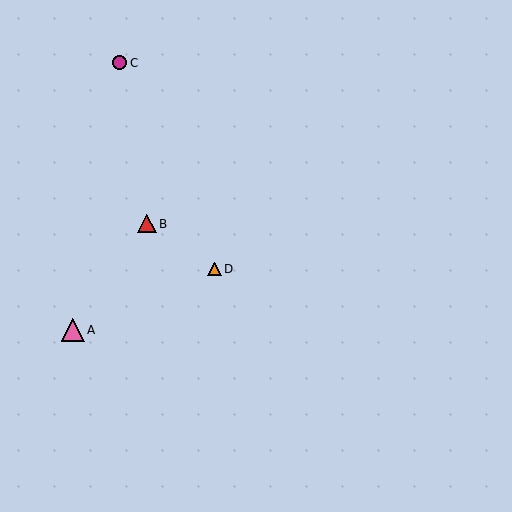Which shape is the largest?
The pink triangle (labeled A) is the largest.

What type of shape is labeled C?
Shape C is a magenta circle.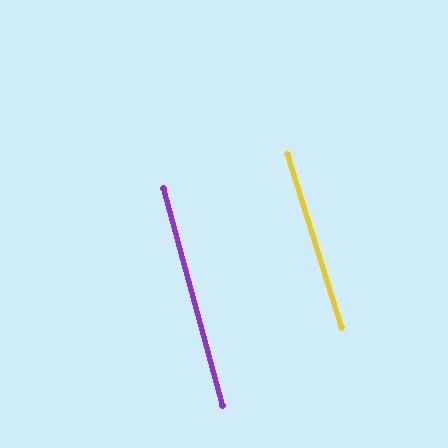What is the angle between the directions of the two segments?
Approximately 2 degrees.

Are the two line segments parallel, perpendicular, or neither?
Parallel — their directions differ by only 1.7°.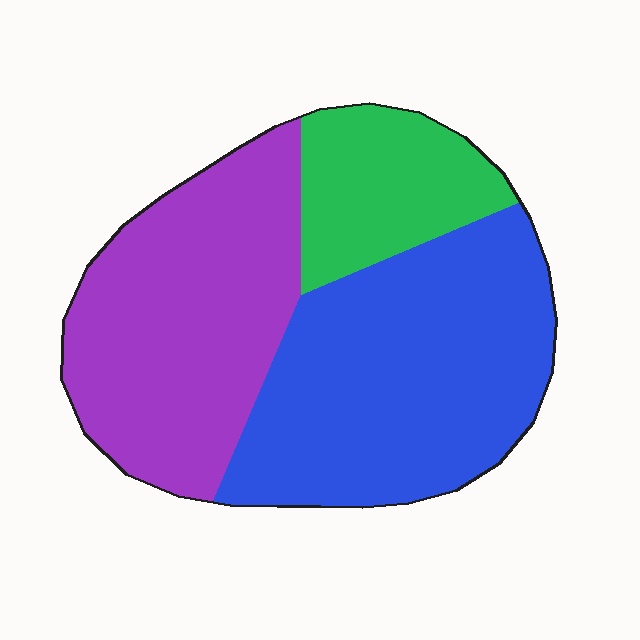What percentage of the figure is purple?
Purple covers about 40% of the figure.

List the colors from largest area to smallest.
From largest to smallest: blue, purple, green.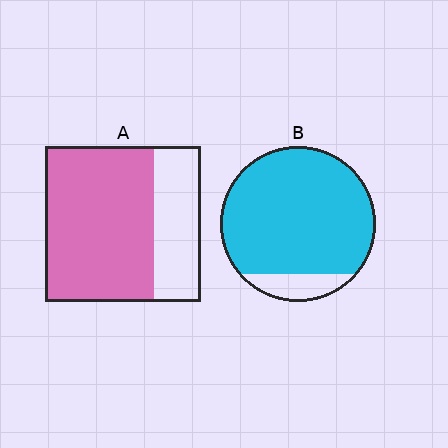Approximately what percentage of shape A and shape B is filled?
A is approximately 70% and B is approximately 90%.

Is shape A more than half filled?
Yes.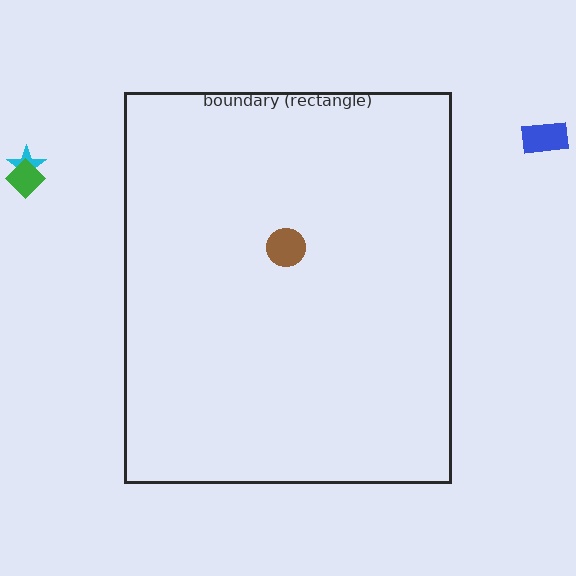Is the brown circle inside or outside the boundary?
Inside.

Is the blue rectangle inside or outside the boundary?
Outside.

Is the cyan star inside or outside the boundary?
Outside.